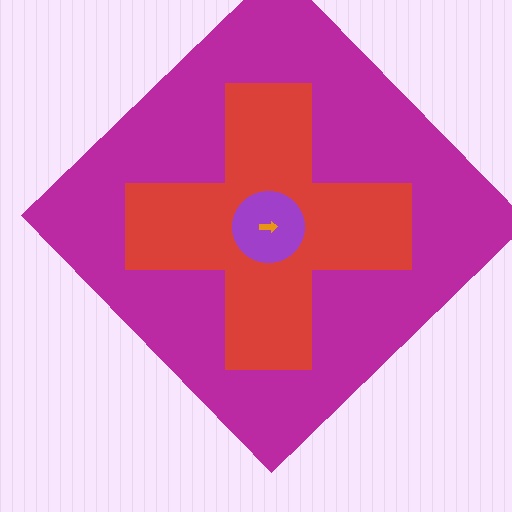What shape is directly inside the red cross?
The purple circle.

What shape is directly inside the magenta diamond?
The red cross.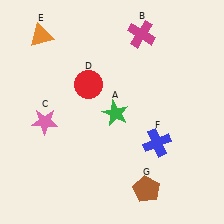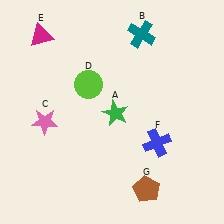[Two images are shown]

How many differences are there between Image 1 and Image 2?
There are 3 differences between the two images.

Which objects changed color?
B changed from magenta to teal. D changed from red to lime. E changed from orange to magenta.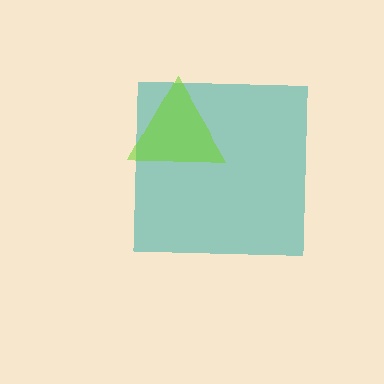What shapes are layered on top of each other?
The layered shapes are: a teal square, a lime triangle.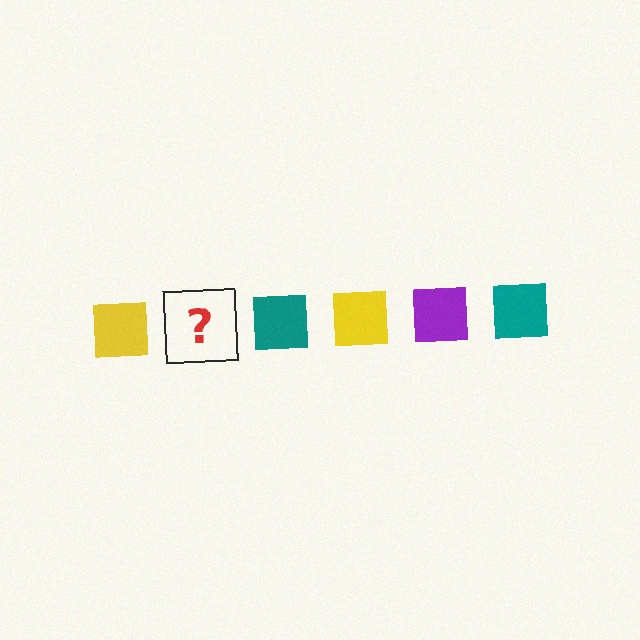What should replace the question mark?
The question mark should be replaced with a purple square.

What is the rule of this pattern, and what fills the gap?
The rule is that the pattern cycles through yellow, purple, teal squares. The gap should be filled with a purple square.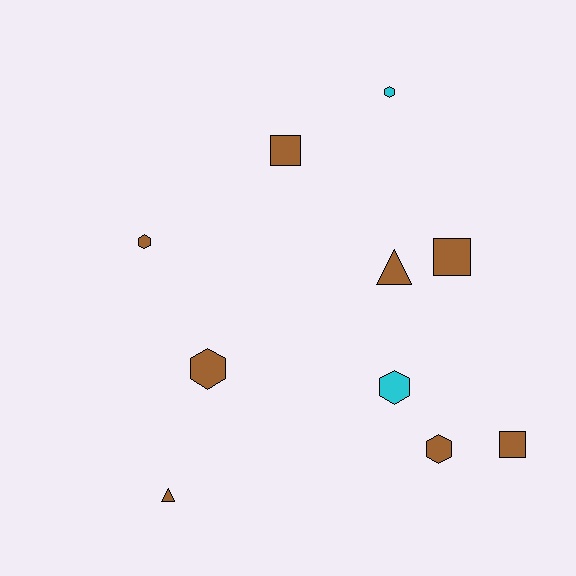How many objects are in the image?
There are 10 objects.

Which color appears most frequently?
Brown, with 8 objects.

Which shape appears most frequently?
Hexagon, with 5 objects.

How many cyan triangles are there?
There are no cyan triangles.